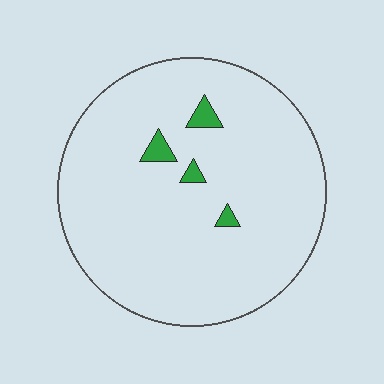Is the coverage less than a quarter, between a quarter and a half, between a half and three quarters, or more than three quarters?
Less than a quarter.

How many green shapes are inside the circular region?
4.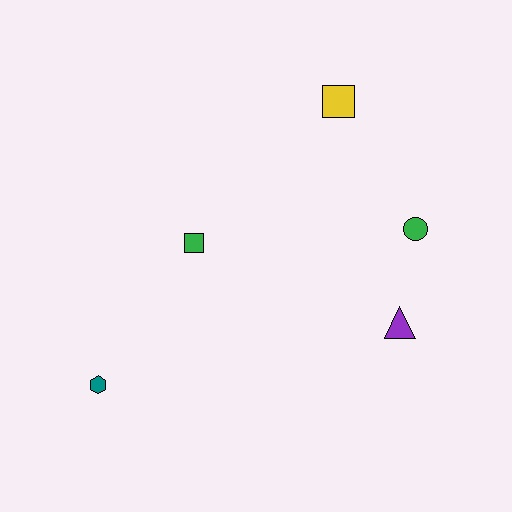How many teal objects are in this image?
There is 1 teal object.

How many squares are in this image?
There are 2 squares.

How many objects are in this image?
There are 5 objects.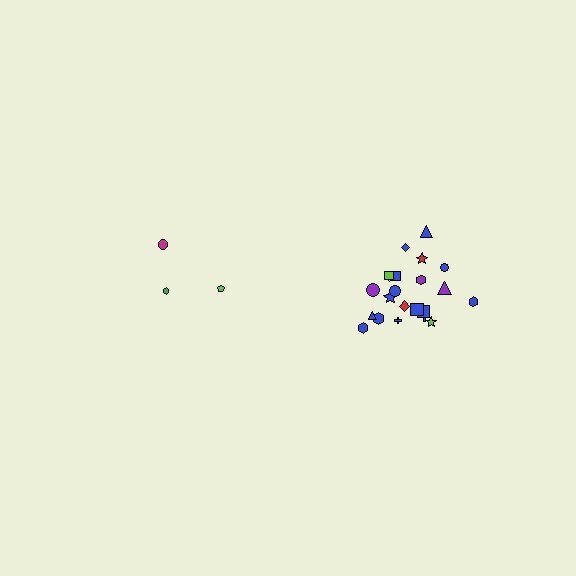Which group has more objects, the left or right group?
The right group.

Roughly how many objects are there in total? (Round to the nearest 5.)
Roughly 25 objects in total.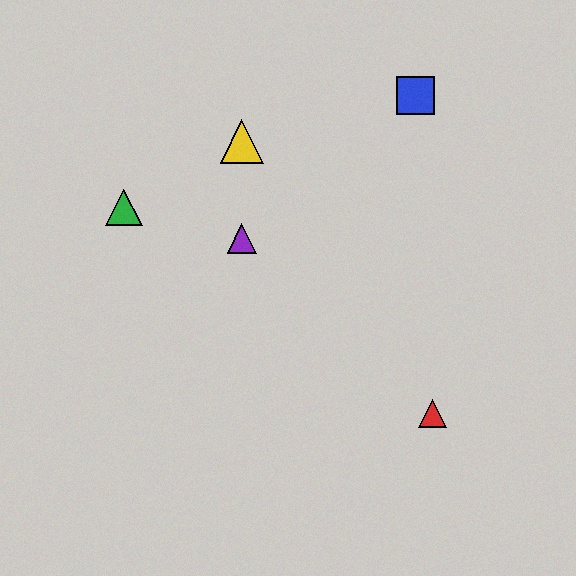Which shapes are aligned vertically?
The yellow triangle, the purple triangle are aligned vertically.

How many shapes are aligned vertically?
2 shapes (the yellow triangle, the purple triangle) are aligned vertically.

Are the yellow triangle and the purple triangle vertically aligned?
Yes, both are at x≈242.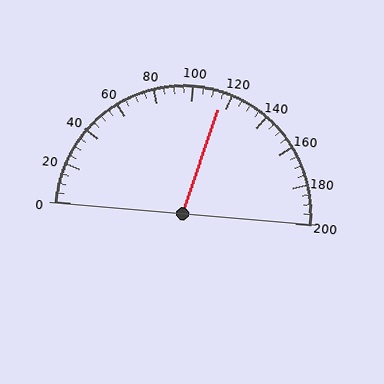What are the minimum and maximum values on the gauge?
The gauge ranges from 0 to 200.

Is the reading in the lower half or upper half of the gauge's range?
The reading is in the upper half of the range (0 to 200).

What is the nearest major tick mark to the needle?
The nearest major tick mark is 120.